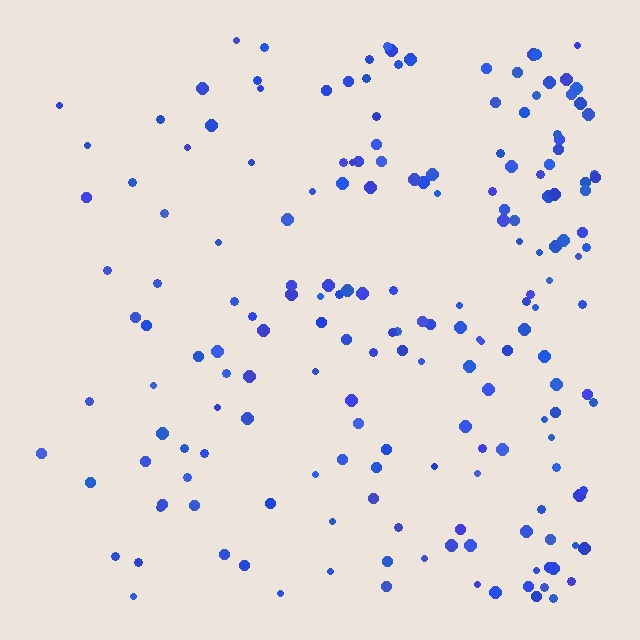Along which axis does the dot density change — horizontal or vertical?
Horizontal.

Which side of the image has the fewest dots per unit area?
The left.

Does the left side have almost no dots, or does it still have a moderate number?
Still a moderate number, just noticeably fewer than the right.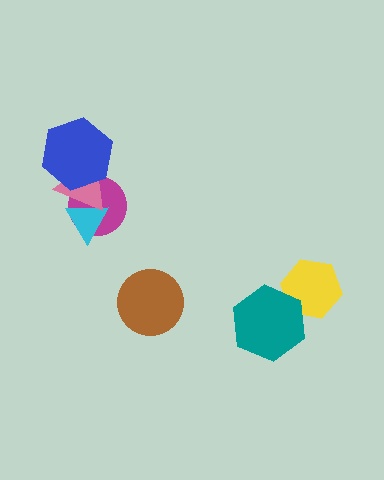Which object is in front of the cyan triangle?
The pink triangle is in front of the cyan triangle.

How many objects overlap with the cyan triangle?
2 objects overlap with the cyan triangle.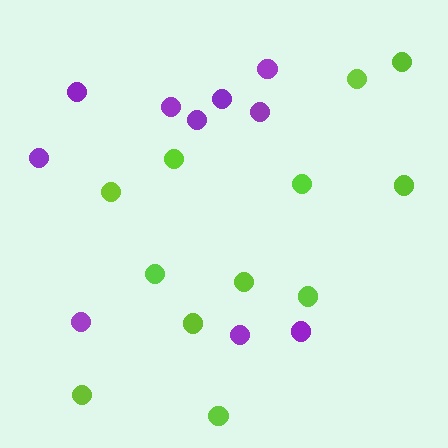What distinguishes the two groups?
There are 2 groups: one group of lime circles (12) and one group of purple circles (10).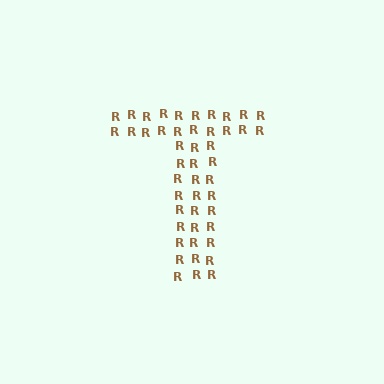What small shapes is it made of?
It is made of small letter R's.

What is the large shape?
The large shape is the letter T.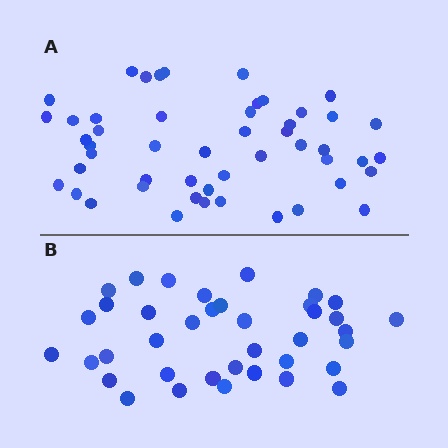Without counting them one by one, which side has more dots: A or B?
Region A (the top region) has more dots.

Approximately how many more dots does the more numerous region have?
Region A has roughly 12 or so more dots than region B.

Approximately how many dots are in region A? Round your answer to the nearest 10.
About 50 dots.